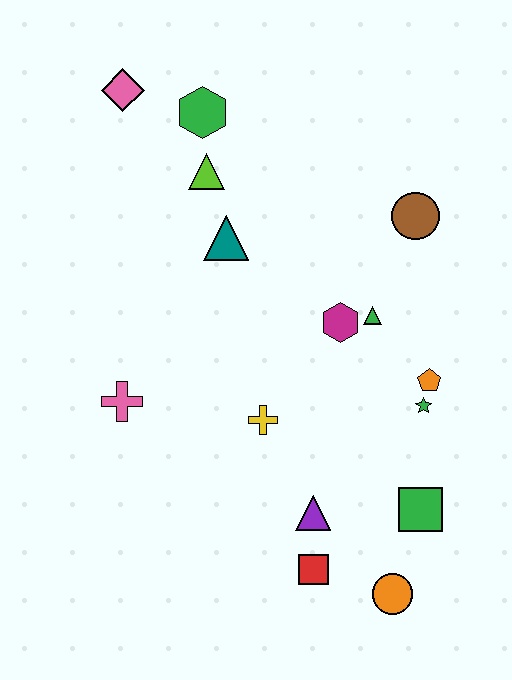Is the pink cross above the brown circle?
No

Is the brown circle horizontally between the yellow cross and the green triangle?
No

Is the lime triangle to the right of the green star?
No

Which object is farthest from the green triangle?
The pink diamond is farthest from the green triangle.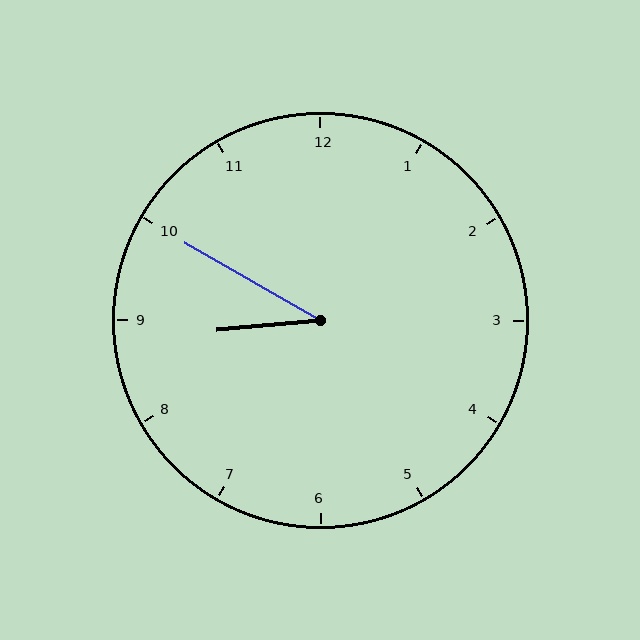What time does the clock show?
8:50.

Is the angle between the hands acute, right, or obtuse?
It is acute.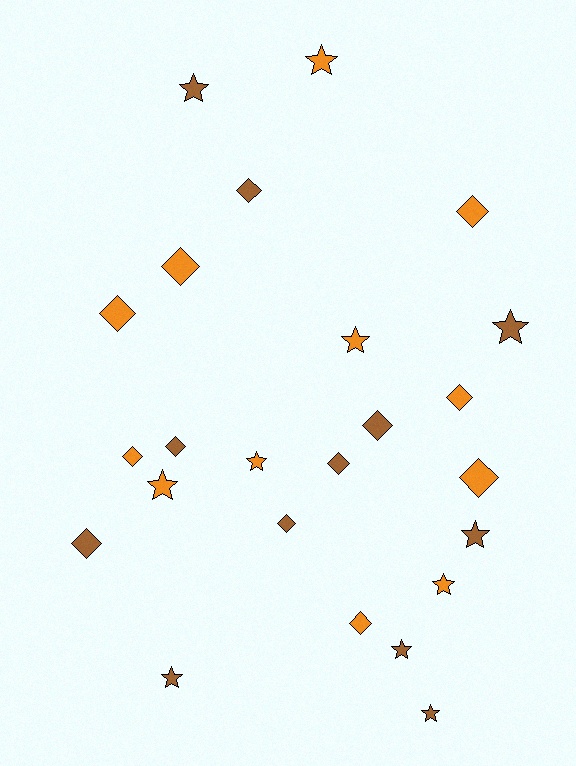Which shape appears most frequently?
Diamond, with 13 objects.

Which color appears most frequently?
Orange, with 12 objects.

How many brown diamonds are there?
There are 6 brown diamonds.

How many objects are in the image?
There are 24 objects.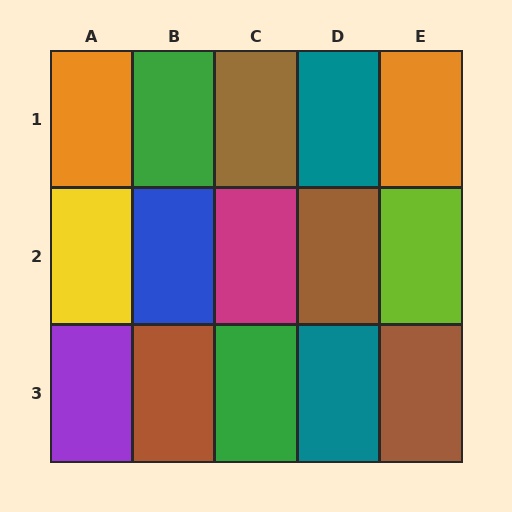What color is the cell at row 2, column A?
Yellow.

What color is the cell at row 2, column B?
Blue.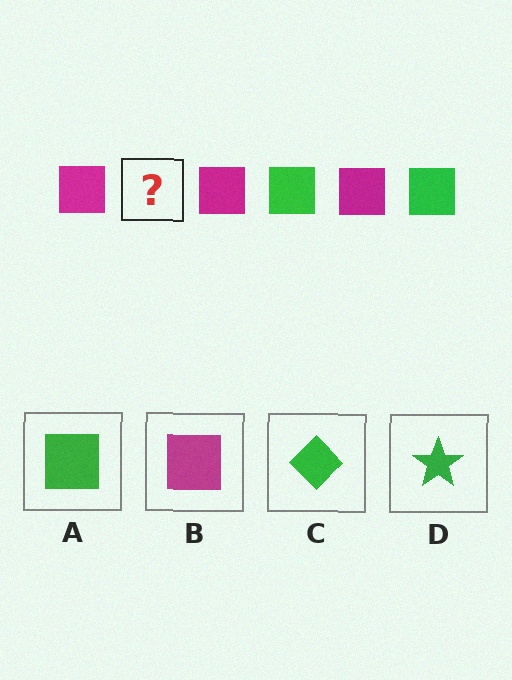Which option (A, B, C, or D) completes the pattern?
A.